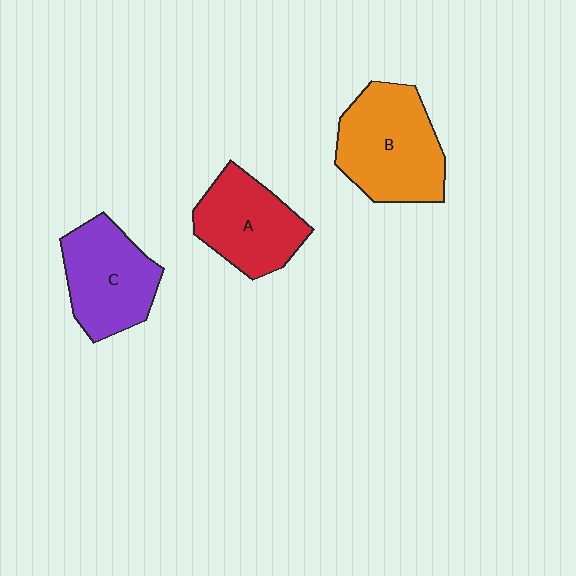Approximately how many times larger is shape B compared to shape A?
Approximately 1.3 times.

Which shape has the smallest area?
Shape A (red).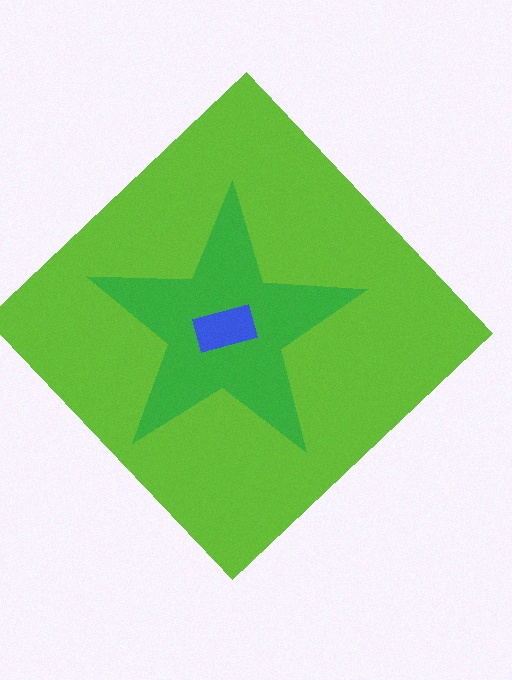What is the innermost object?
The blue rectangle.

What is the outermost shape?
The lime diamond.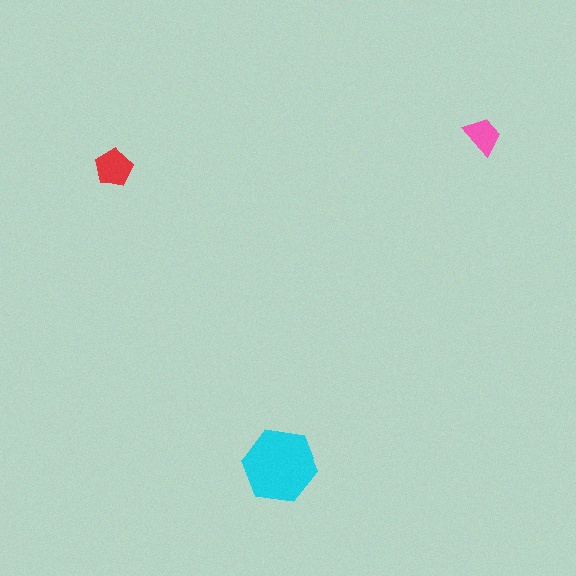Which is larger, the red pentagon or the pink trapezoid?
The red pentagon.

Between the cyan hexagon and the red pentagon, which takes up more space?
The cyan hexagon.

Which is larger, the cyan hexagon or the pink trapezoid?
The cyan hexagon.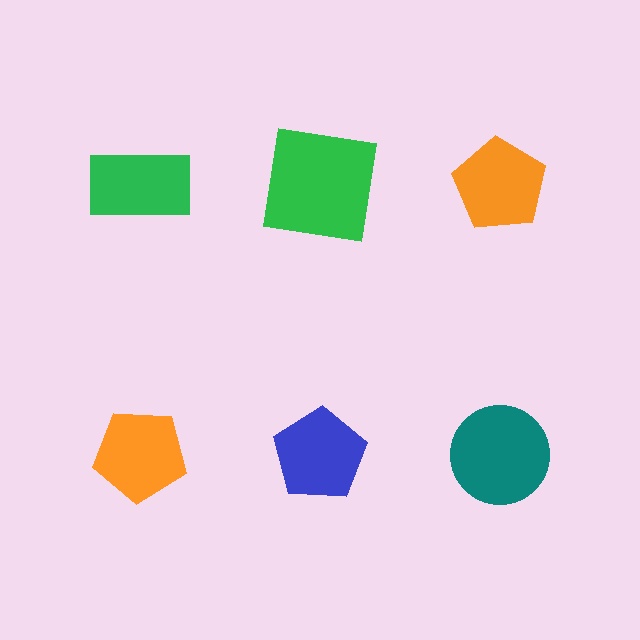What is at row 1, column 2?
A green square.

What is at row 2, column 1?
An orange pentagon.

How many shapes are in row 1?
3 shapes.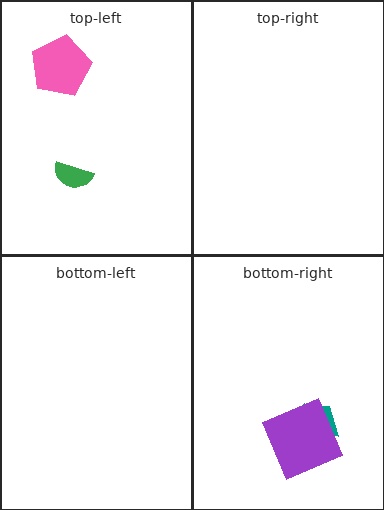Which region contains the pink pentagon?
The top-left region.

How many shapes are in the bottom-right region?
2.